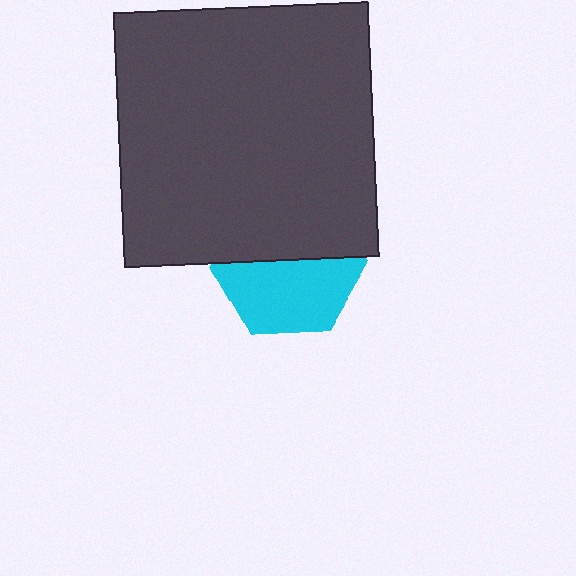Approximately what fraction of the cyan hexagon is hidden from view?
Roughly 47% of the cyan hexagon is hidden behind the dark gray square.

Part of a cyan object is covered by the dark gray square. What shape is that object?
It is a hexagon.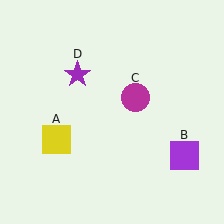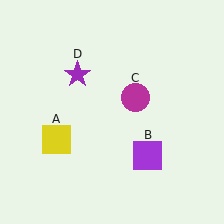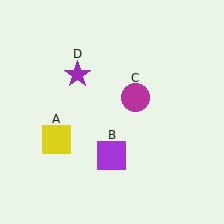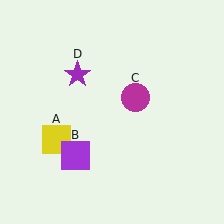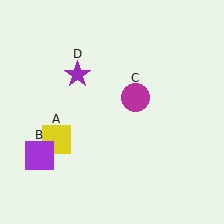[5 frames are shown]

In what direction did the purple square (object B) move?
The purple square (object B) moved left.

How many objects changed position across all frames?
1 object changed position: purple square (object B).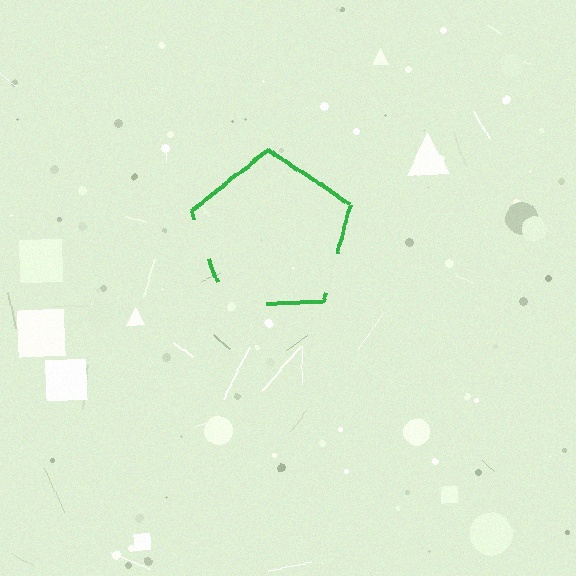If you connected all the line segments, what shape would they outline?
They would outline a pentagon.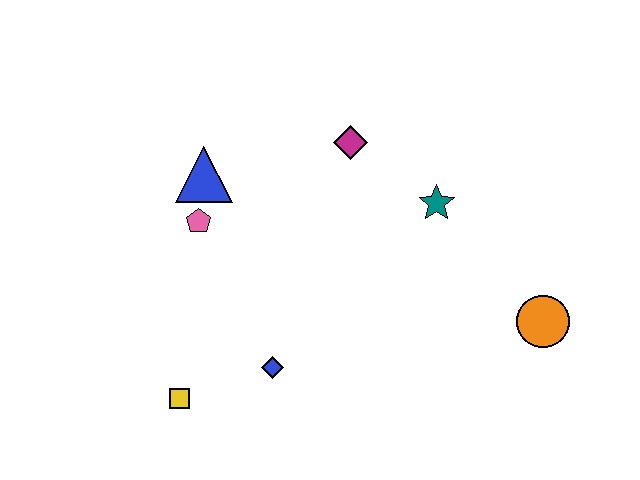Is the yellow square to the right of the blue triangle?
No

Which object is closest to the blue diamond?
The yellow square is closest to the blue diamond.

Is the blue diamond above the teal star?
No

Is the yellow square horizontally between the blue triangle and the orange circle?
No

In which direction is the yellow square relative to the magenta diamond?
The yellow square is below the magenta diamond.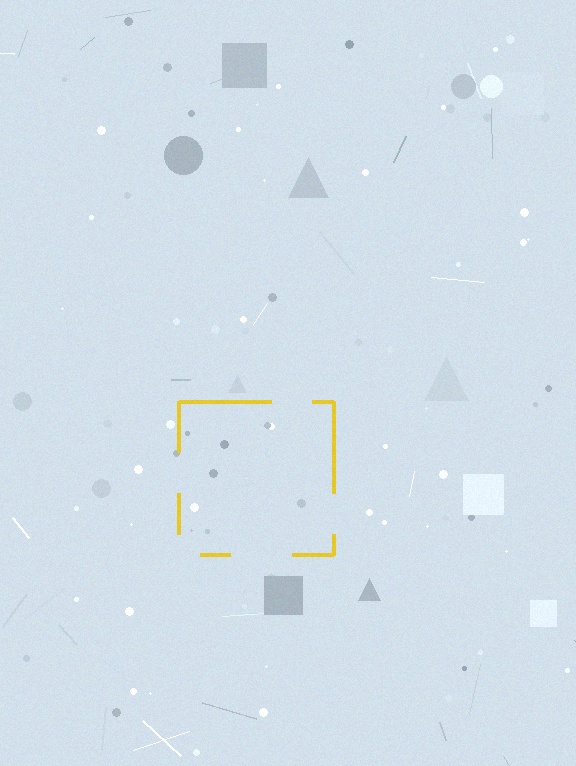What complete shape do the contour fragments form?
The contour fragments form a square.